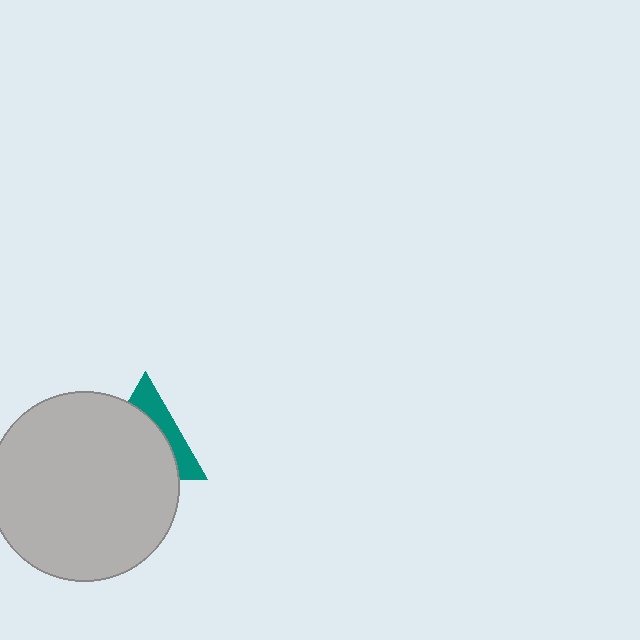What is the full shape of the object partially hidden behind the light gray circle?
The partially hidden object is a teal triangle.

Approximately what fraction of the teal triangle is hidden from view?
Roughly 67% of the teal triangle is hidden behind the light gray circle.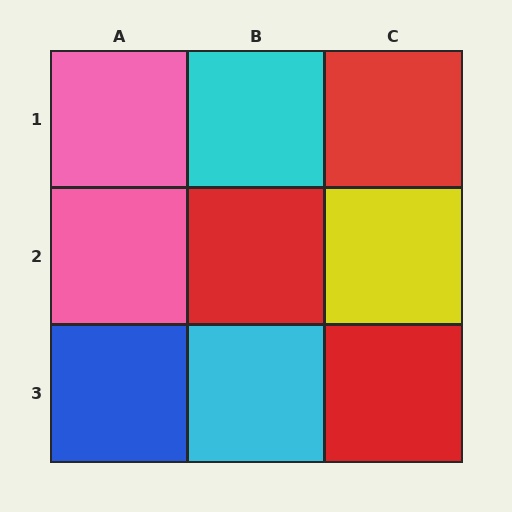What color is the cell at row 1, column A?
Pink.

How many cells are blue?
1 cell is blue.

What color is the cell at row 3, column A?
Blue.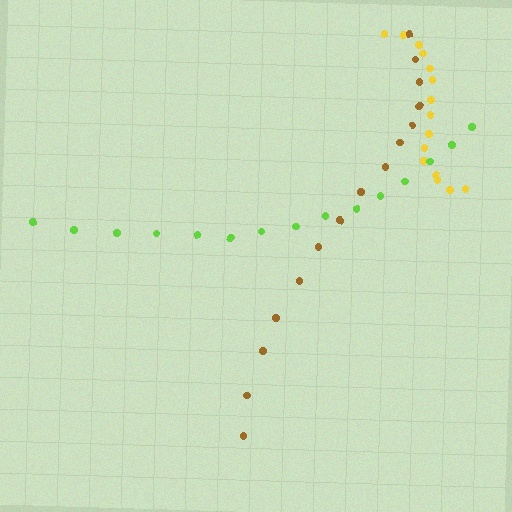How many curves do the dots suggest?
There are 3 distinct paths.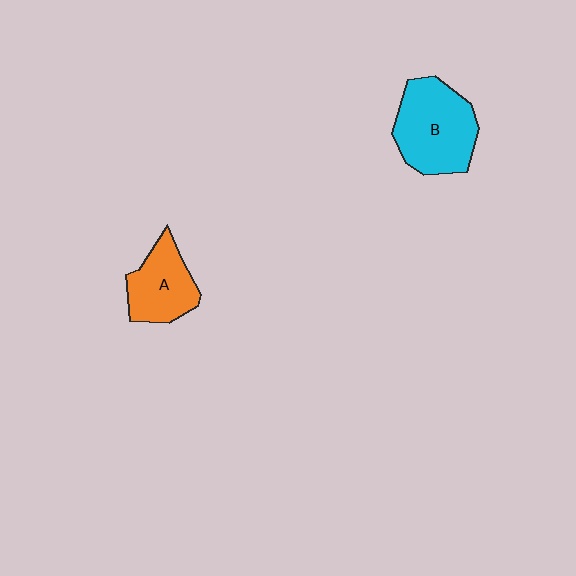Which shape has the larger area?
Shape B (cyan).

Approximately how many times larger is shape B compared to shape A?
Approximately 1.4 times.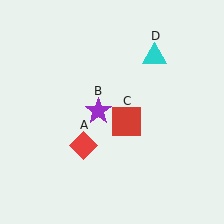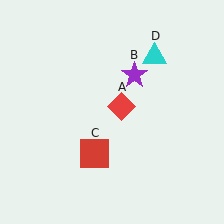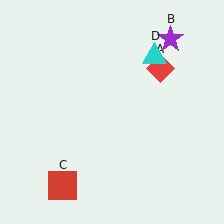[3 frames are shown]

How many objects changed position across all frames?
3 objects changed position: red diamond (object A), purple star (object B), red square (object C).